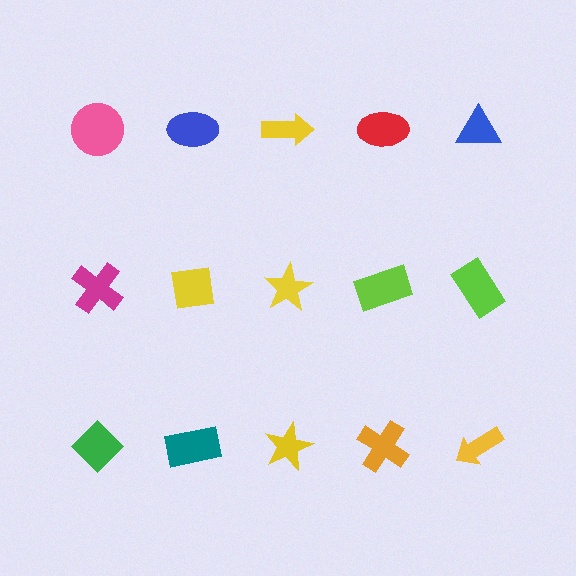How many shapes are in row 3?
5 shapes.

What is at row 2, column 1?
A magenta cross.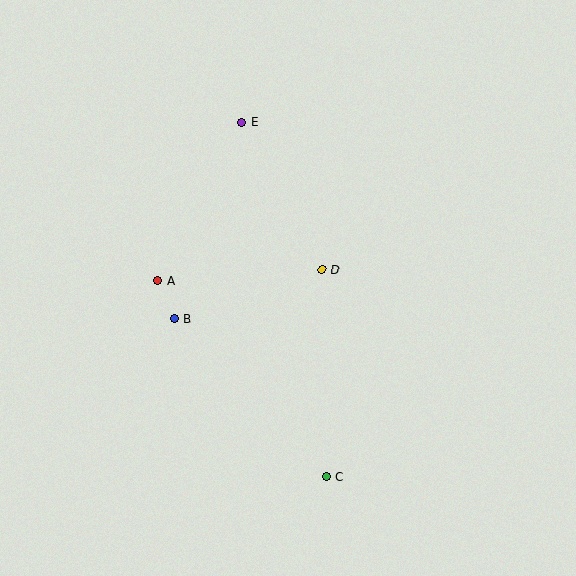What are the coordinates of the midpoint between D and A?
The midpoint between D and A is at (240, 275).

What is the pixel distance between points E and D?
The distance between E and D is 168 pixels.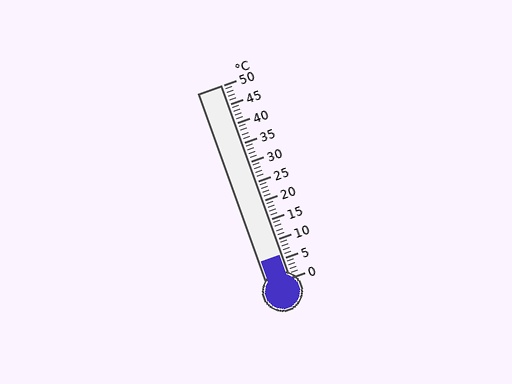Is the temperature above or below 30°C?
The temperature is below 30°C.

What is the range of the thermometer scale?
The thermometer scale ranges from 0°C to 50°C.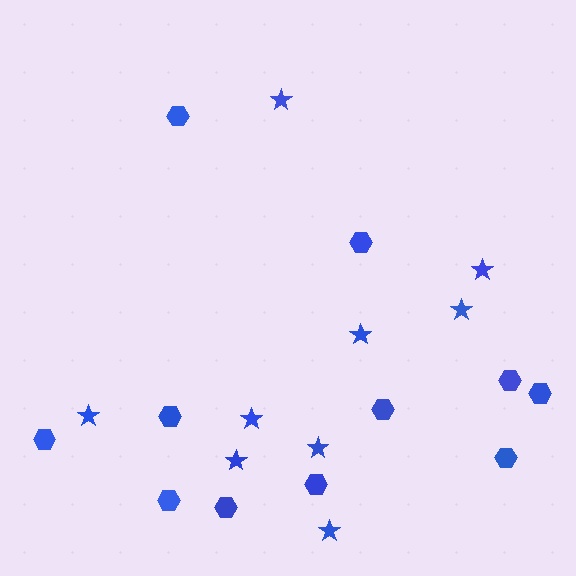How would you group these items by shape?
There are 2 groups: one group of stars (9) and one group of hexagons (11).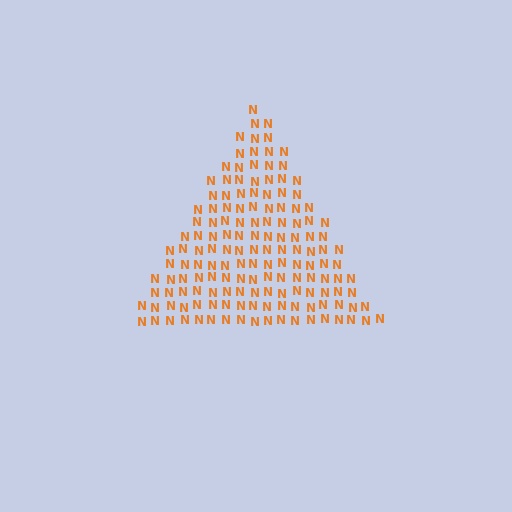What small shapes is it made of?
It is made of small letter N's.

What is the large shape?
The large shape is a triangle.